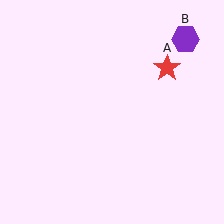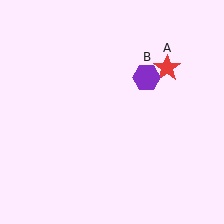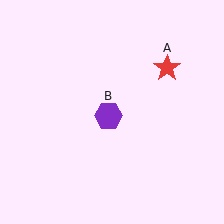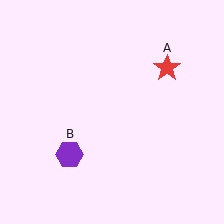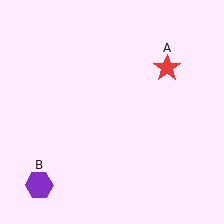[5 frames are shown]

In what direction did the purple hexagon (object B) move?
The purple hexagon (object B) moved down and to the left.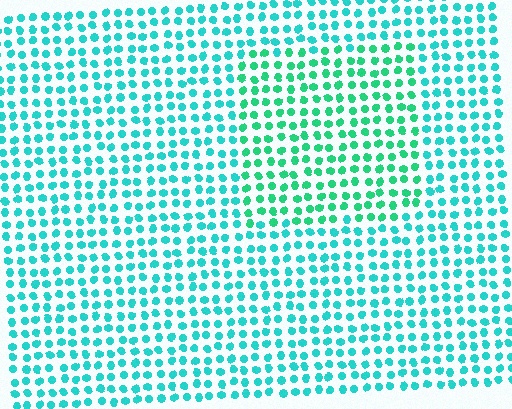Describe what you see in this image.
The image is filled with small cyan elements in a uniform arrangement. A rectangle-shaped region is visible where the elements are tinted to a slightly different hue, forming a subtle color boundary.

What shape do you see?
I see a rectangle.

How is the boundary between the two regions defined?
The boundary is defined purely by a slight shift in hue (about 26 degrees). Spacing, size, and orientation are identical on both sides.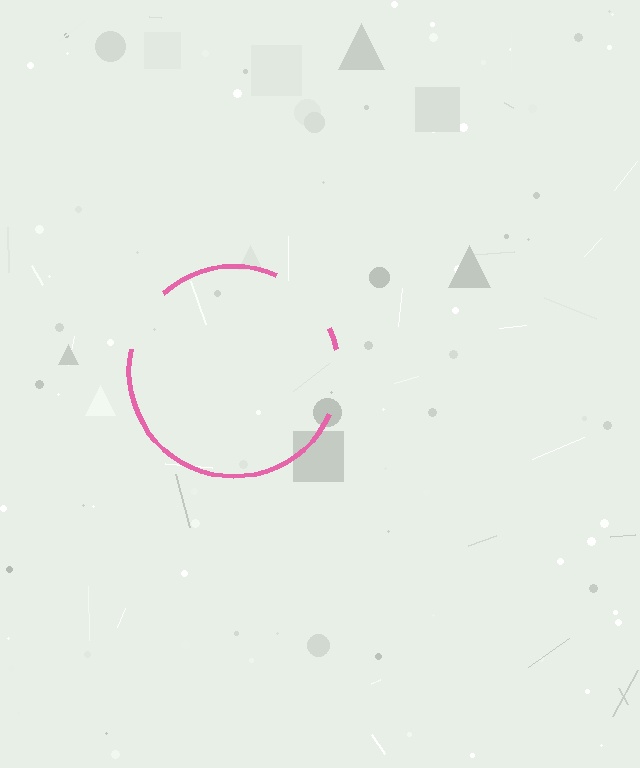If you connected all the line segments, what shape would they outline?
They would outline a circle.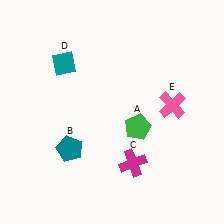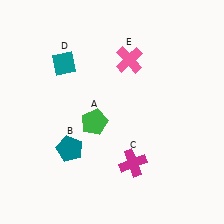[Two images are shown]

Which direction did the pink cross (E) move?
The pink cross (E) moved up.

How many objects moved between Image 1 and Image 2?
2 objects moved between the two images.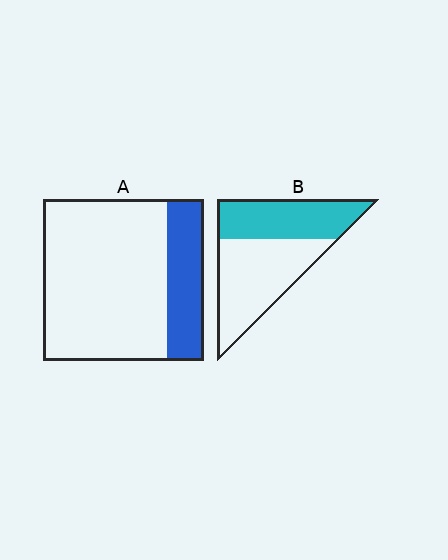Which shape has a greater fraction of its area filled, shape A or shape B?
Shape B.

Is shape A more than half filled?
No.